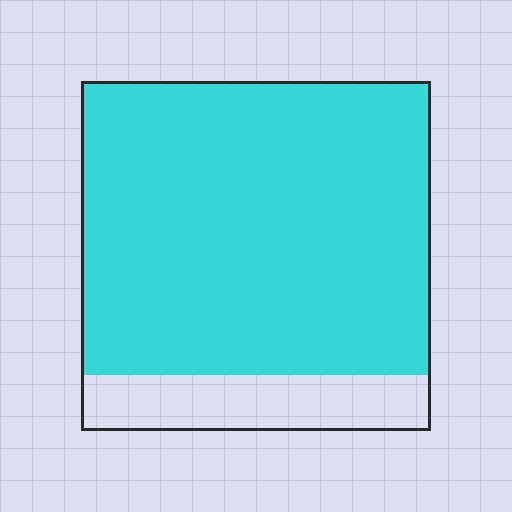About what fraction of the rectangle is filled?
About five sixths (5/6).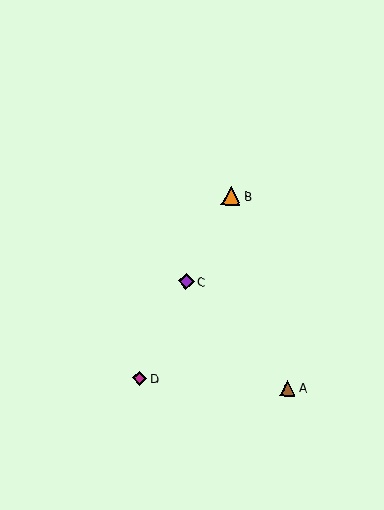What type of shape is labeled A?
Shape A is a brown triangle.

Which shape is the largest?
The orange triangle (labeled B) is the largest.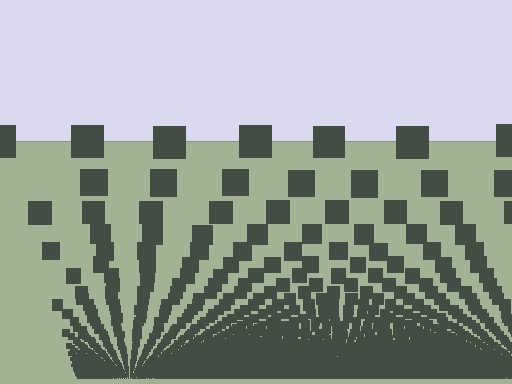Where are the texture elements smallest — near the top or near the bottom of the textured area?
Near the bottom.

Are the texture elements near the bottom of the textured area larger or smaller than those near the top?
Smaller. The gradient is inverted — elements near the bottom are smaller and denser.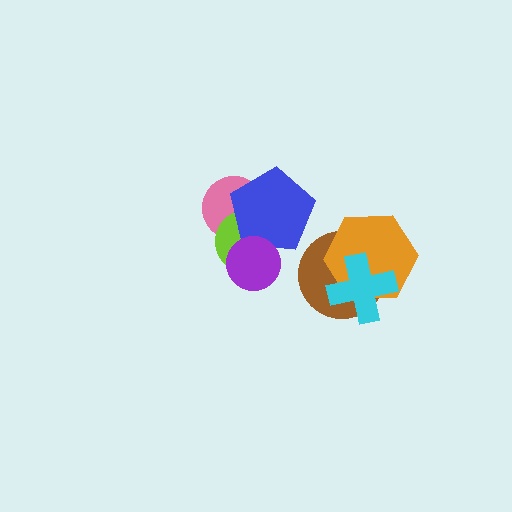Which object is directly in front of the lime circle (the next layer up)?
The blue pentagon is directly in front of the lime circle.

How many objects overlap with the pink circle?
2 objects overlap with the pink circle.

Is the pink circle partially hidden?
Yes, it is partially covered by another shape.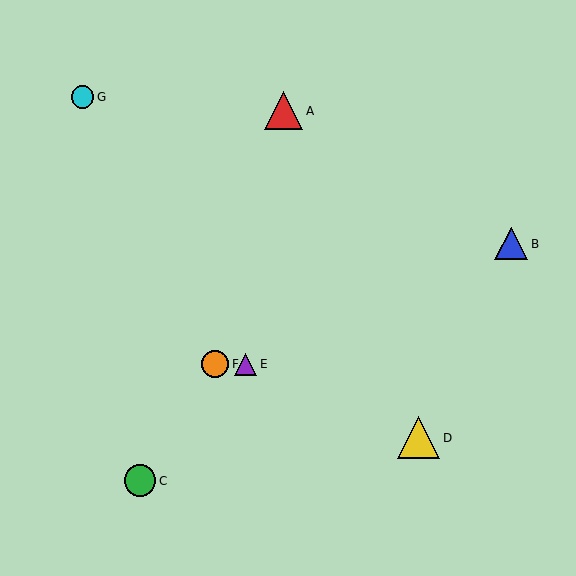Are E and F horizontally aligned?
Yes, both are at y≈364.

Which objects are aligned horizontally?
Objects E, F are aligned horizontally.